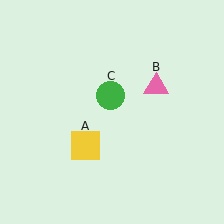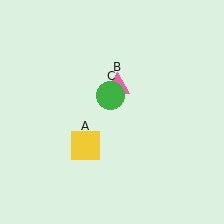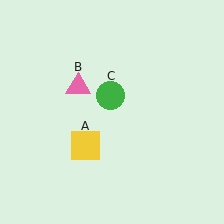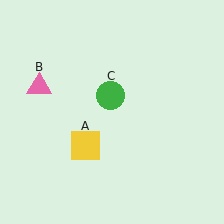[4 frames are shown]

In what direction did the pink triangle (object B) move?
The pink triangle (object B) moved left.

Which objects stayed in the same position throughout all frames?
Yellow square (object A) and green circle (object C) remained stationary.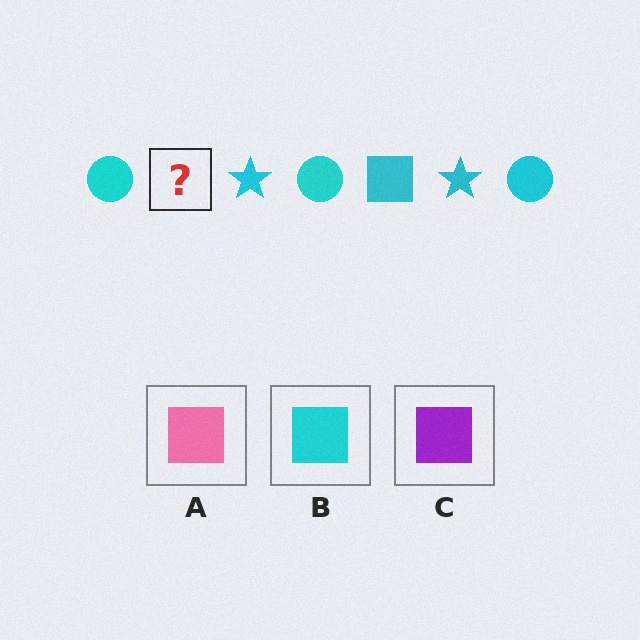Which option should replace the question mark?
Option B.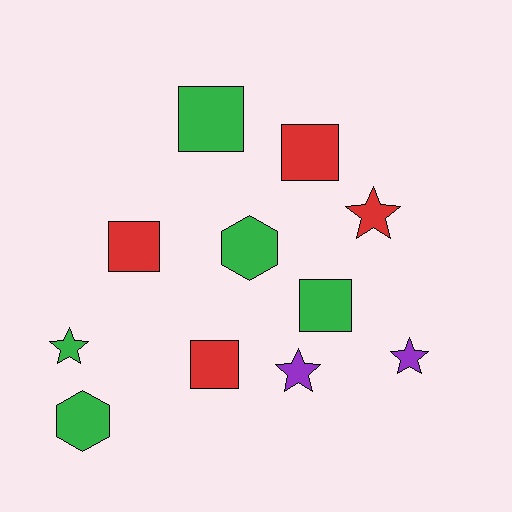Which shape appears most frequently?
Square, with 5 objects.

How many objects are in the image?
There are 11 objects.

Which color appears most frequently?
Green, with 5 objects.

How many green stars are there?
There is 1 green star.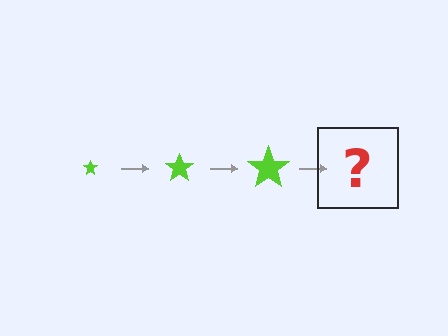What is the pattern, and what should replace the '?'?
The pattern is that the star gets progressively larger each step. The '?' should be a lime star, larger than the previous one.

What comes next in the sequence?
The next element should be a lime star, larger than the previous one.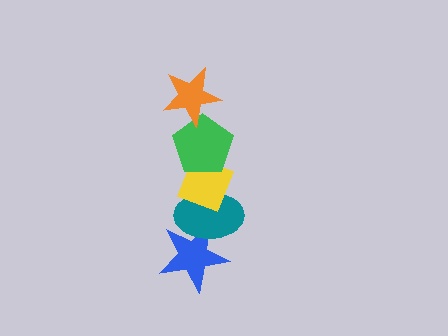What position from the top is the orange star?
The orange star is 1st from the top.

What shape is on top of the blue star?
The teal ellipse is on top of the blue star.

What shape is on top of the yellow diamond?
The green pentagon is on top of the yellow diamond.